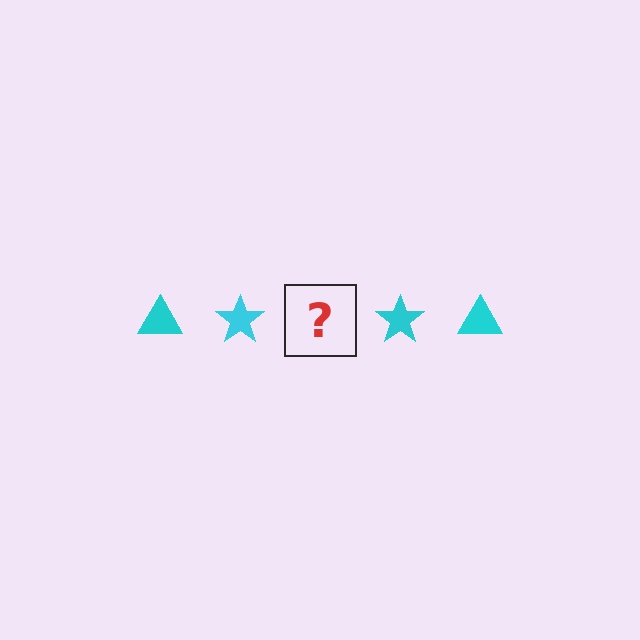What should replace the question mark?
The question mark should be replaced with a cyan triangle.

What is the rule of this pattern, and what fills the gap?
The rule is that the pattern cycles through triangle, star shapes in cyan. The gap should be filled with a cyan triangle.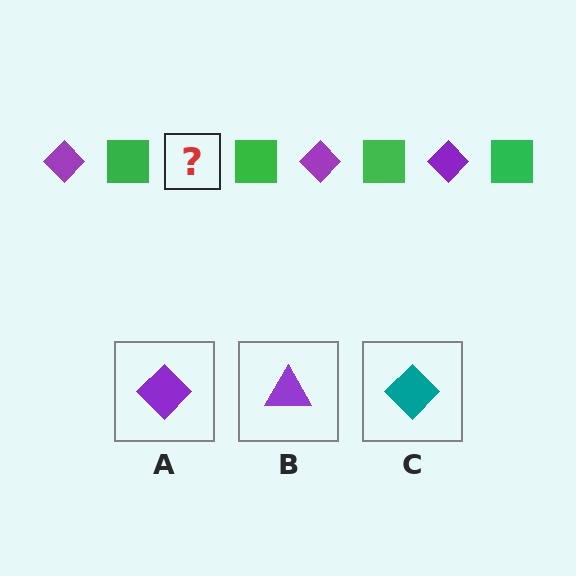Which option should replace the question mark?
Option A.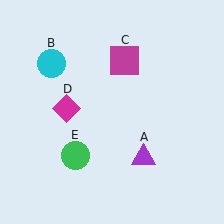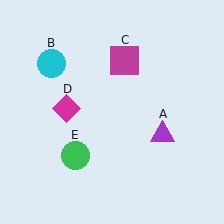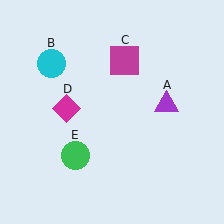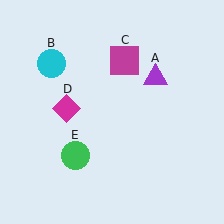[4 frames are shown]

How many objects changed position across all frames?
1 object changed position: purple triangle (object A).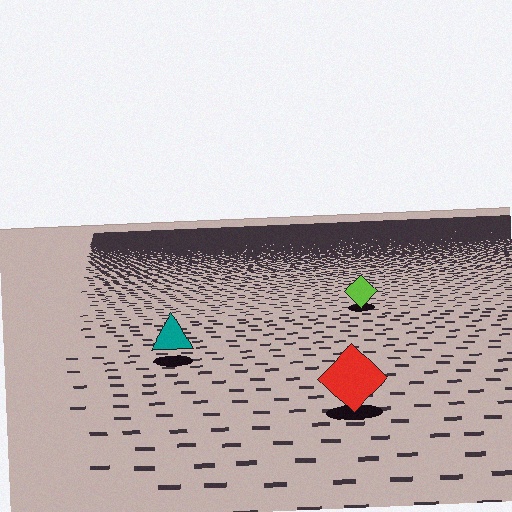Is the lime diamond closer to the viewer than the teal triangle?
No. The teal triangle is closer — you can tell from the texture gradient: the ground texture is coarser near it.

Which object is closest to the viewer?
The red diamond is closest. The texture marks near it are larger and more spread out.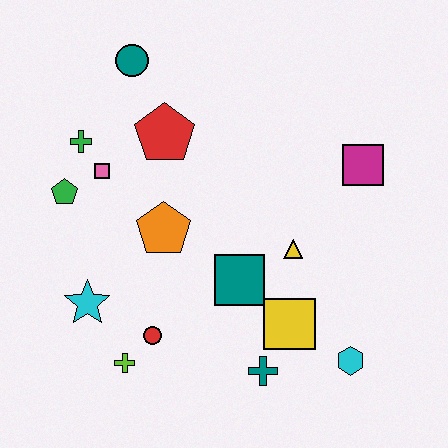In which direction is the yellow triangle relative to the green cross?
The yellow triangle is to the right of the green cross.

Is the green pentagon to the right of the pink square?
No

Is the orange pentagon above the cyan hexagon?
Yes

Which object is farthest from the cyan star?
The magenta square is farthest from the cyan star.